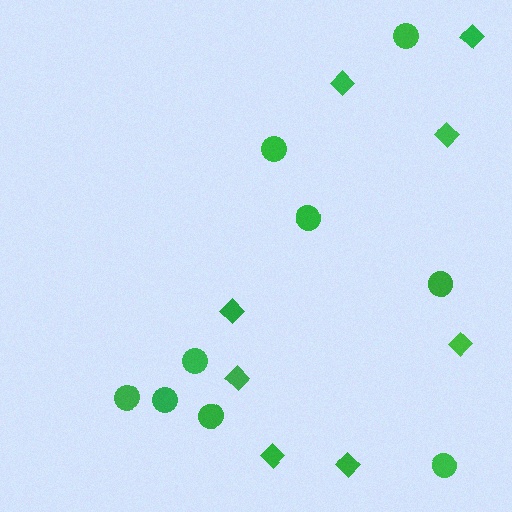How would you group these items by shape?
There are 2 groups: one group of circles (9) and one group of diamonds (8).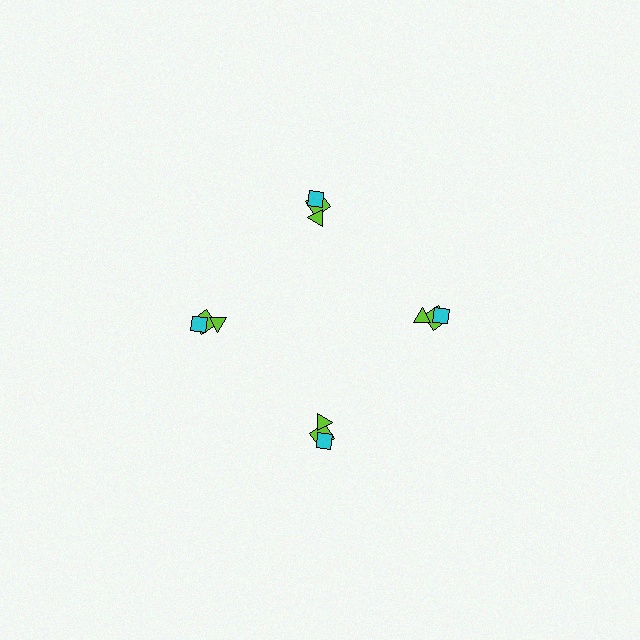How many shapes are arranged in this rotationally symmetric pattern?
There are 12 shapes, arranged in 4 groups of 3.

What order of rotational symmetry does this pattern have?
This pattern has 4-fold rotational symmetry.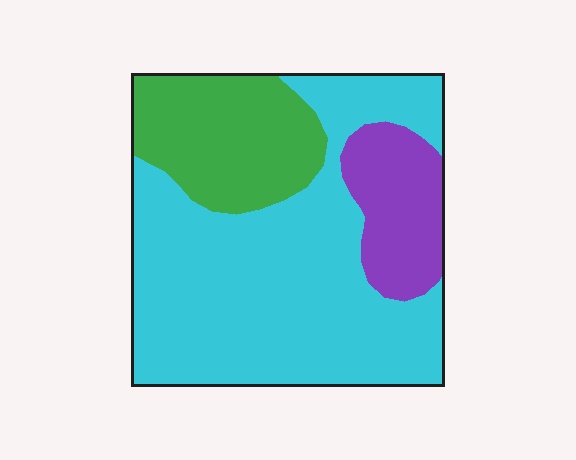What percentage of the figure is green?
Green takes up about one fifth (1/5) of the figure.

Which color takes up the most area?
Cyan, at roughly 65%.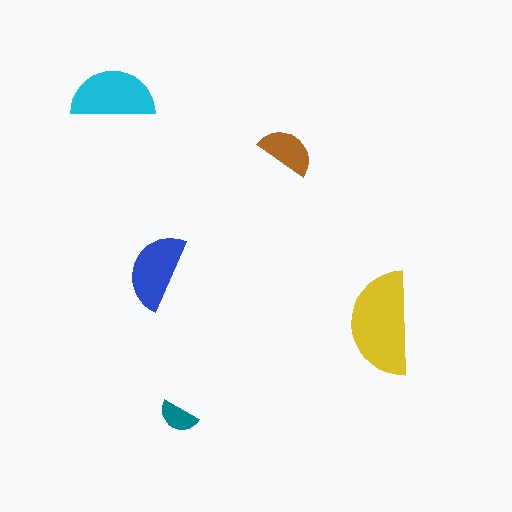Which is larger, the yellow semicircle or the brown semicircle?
The yellow one.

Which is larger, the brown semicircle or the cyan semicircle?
The cyan one.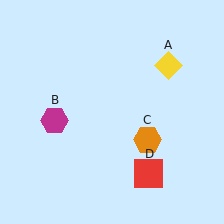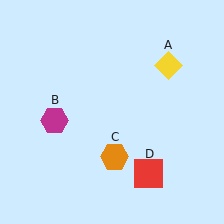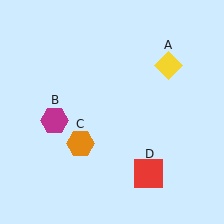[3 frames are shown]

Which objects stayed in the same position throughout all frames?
Yellow diamond (object A) and magenta hexagon (object B) and red square (object D) remained stationary.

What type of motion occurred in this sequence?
The orange hexagon (object C) rotated clockwise around the center of the scene.